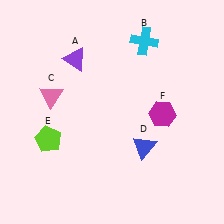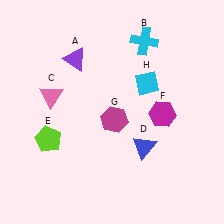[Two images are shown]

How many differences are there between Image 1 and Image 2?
There are 2 differences between the two images.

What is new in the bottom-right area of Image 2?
A magenta hexagon (G) was added in the bottom-right area of Image 2.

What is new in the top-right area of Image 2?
A cyan diamond (H) was added in the top-right area of Image 2.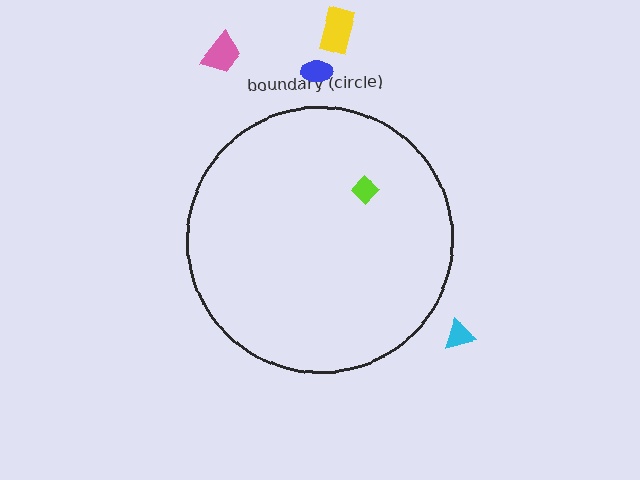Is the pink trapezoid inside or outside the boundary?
Outside.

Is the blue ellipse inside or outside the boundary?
Outside.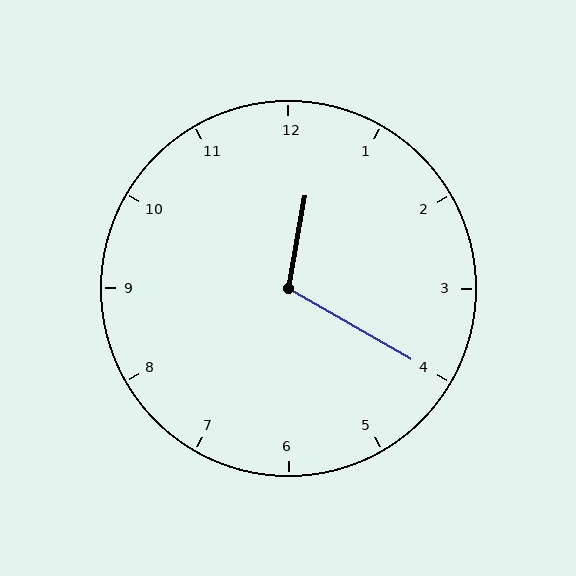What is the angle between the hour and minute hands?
Approximately 110 degrees.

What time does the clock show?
12:20.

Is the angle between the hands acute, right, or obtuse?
It is obtuse.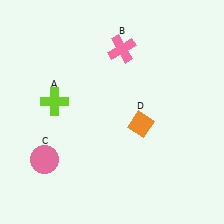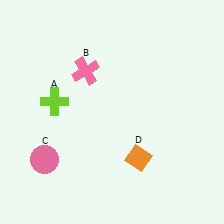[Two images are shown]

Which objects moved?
The objects that moved are: the pink cross (B), the orange diamond (D).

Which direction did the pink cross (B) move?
The pink cross (B) moved left.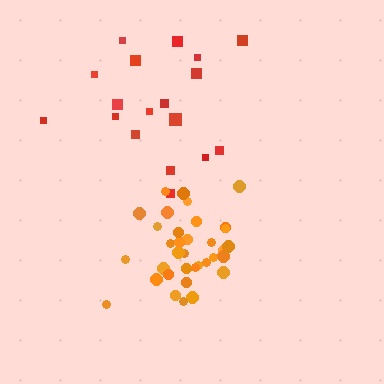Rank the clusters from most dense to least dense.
orange, red.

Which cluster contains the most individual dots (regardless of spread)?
Orange (35).